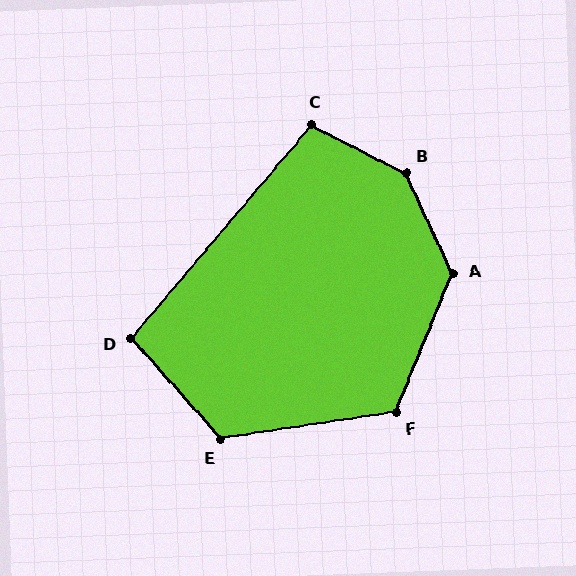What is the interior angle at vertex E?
Approximately 123 degrees (obtuse).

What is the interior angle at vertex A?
Approximately 133 degrees (obtuse).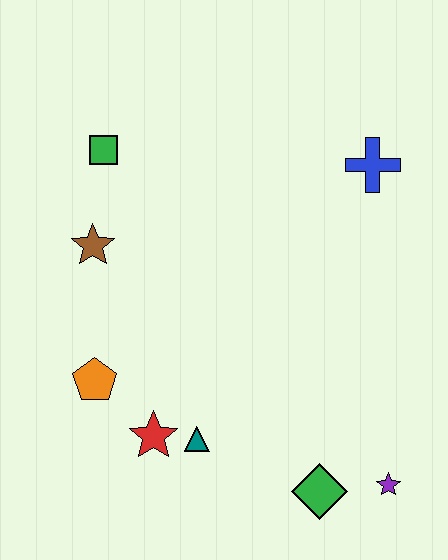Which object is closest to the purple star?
The green diamond is closest to the purple star.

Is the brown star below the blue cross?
Yes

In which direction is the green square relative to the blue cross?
The green square is to the left of the blue cross.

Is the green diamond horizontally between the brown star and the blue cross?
Yes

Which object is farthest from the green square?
The purple star is farthest from the green square.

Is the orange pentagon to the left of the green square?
Yes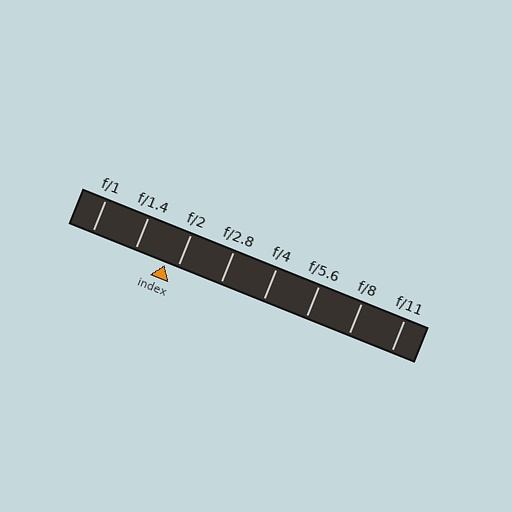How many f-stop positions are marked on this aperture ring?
There are 8 f-stop positions marked.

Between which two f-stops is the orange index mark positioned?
The index mark is between f/1.4 and f/2.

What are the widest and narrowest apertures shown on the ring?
The widest aperture shown is f/1 and the narrowest is f/11.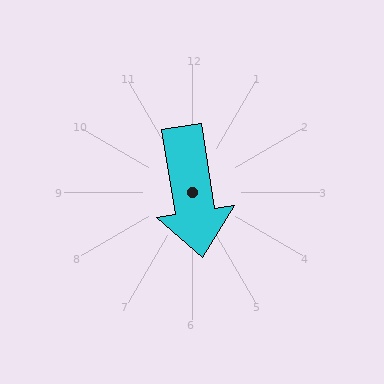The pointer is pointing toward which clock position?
Roughly 6 o'clock.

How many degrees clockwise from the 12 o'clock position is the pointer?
Approximately 171 degrees.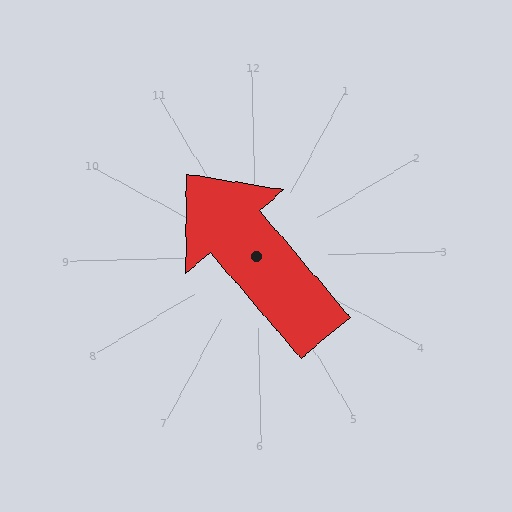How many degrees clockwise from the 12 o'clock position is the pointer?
Approximately 321 degrees.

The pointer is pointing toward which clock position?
Roughly 11 o'clock.